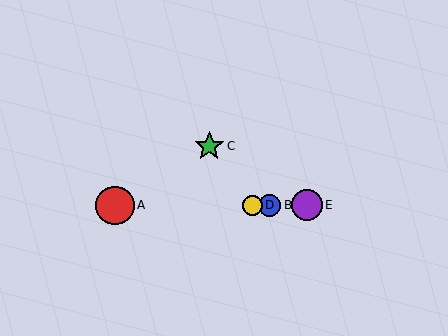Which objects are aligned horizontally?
Objects A, B, D, E are aligned horizontally.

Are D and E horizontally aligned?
Yes, both are at y≈205.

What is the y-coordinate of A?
Object A is at y≈205.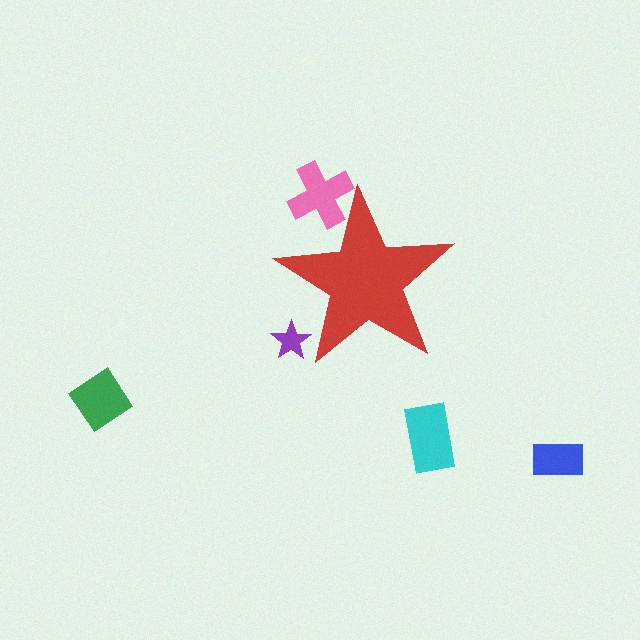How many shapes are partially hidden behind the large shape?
2 shapes are partially hidden.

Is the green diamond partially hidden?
No, the green diamond is fully visible.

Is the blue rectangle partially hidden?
No, the blue rectangle is fully visible.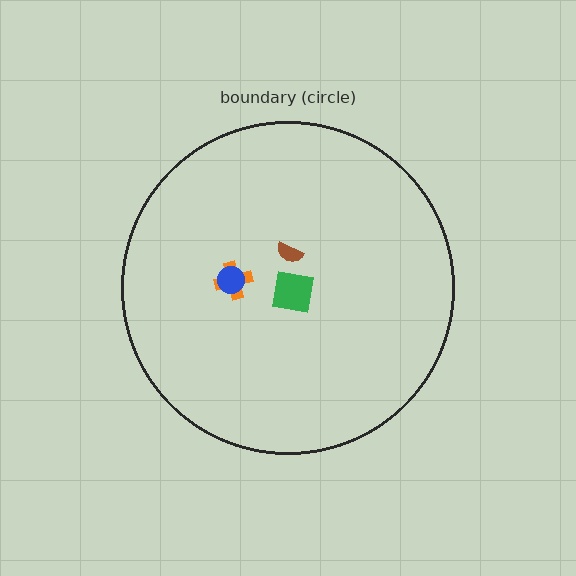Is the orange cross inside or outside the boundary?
Inside.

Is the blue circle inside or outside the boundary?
Inside.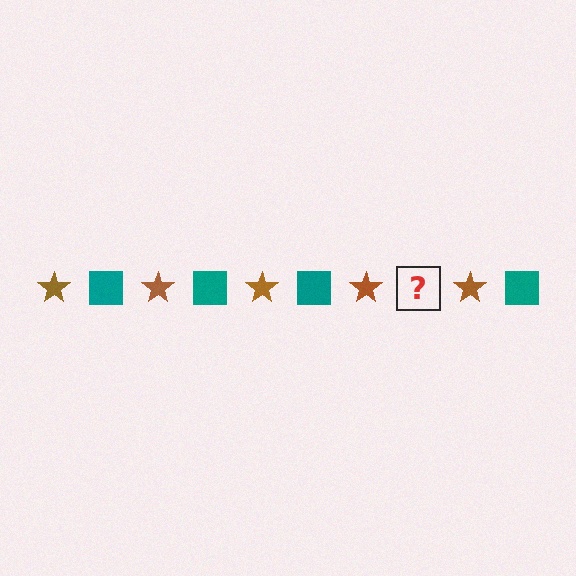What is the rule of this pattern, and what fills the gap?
The rule is that the pattern alternates between brown star and teal square. The gap should be filled with a teal square.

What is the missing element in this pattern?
The missing element is a teal square.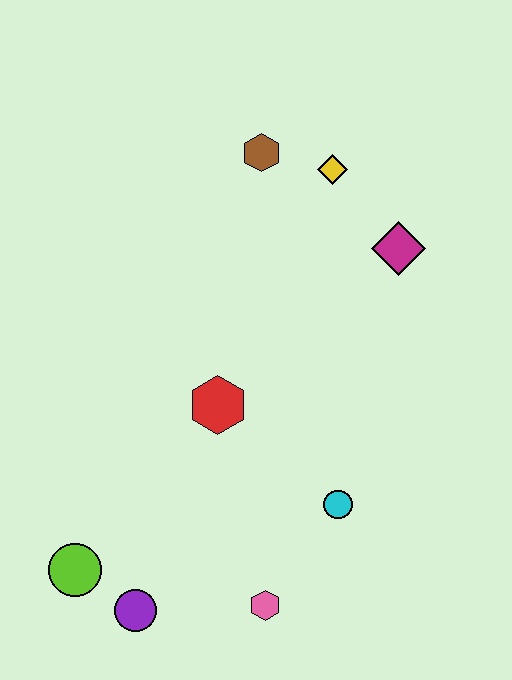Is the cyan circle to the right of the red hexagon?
Yes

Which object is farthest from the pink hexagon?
The brown hexagon is farthest from the pink hexagon.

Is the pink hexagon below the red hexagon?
Yes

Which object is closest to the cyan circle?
The pink hexagon is closest to the cyan circle.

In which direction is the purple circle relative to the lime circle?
The purple circle is to the right of the lime circle.